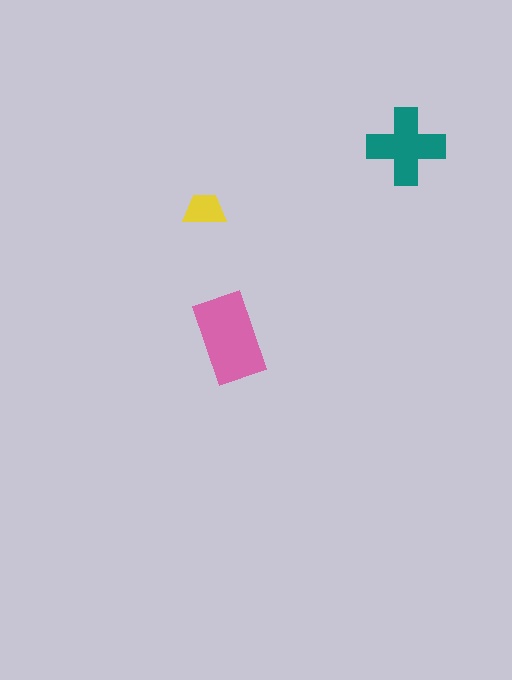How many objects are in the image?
There are 3 objects in the image.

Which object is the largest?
The pink rectangle.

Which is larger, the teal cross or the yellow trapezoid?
The teal cross.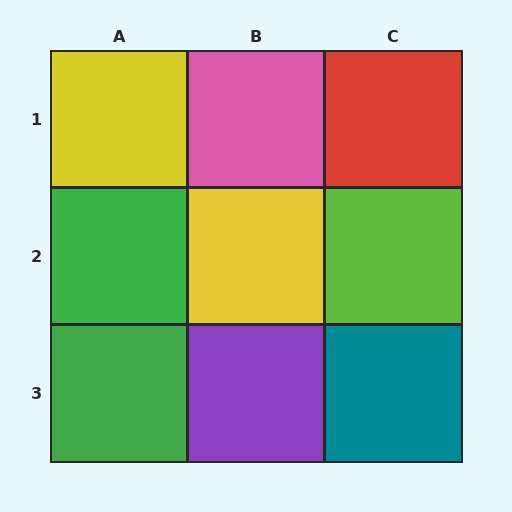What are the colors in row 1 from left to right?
Yellow, pink, red.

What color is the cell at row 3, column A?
Green.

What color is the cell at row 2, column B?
Yellow.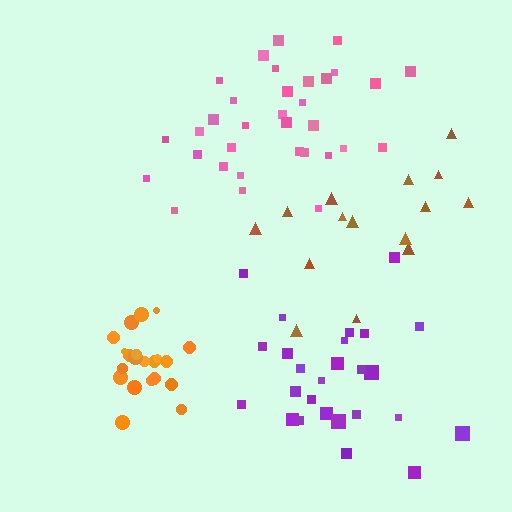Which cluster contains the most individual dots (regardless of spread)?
Pink (33).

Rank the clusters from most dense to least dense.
orange, purple, pink, brown.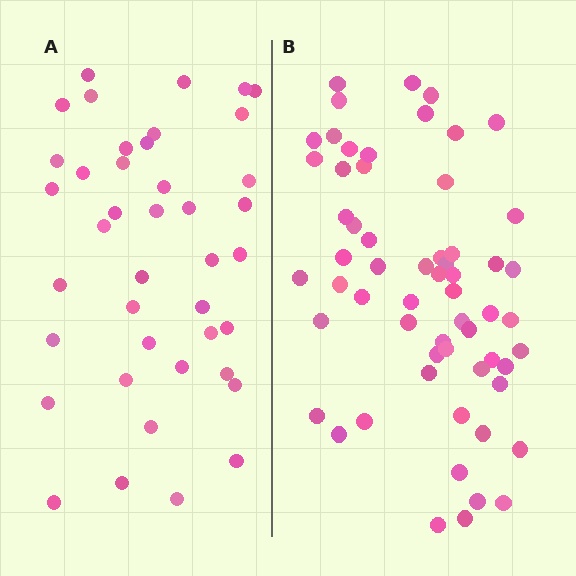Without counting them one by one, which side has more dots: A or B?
Region B (the right region) has more dots.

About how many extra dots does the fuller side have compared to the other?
Region B has approximately 20 more dots than region A.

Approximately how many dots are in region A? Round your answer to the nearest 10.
About 40 dots. (The exact count is 41, which rounds to 40.)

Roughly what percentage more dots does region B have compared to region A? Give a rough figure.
About 45% more.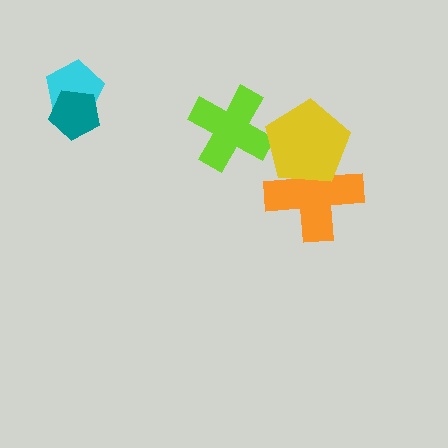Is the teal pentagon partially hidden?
No, no other shape covers it.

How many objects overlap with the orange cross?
1 object overlaps with the orange cross.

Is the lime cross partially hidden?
Yes, it is partially covered by another shape.